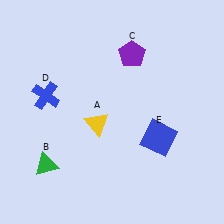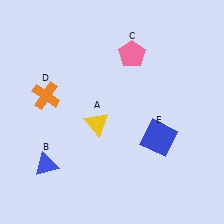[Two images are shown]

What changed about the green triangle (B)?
In Image 1, B is green. In Image 2, it changed to blue.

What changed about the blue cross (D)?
In Image 1, D is blue. In Image 2, it changed to orange.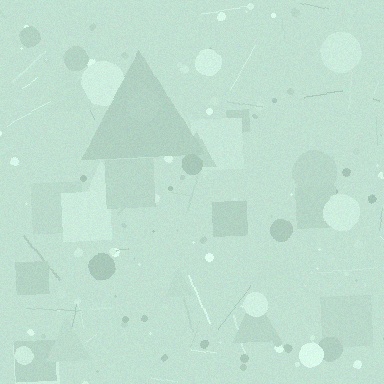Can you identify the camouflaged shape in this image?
The camouflaged shape is a triangle.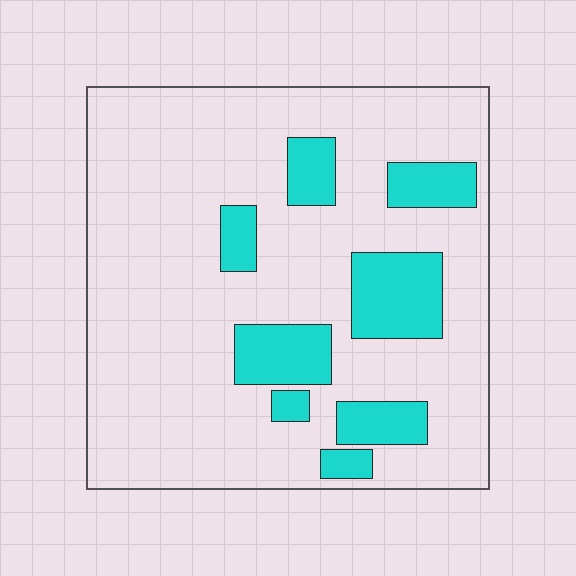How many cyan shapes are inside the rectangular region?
8.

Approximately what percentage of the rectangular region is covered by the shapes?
Approximately 20%.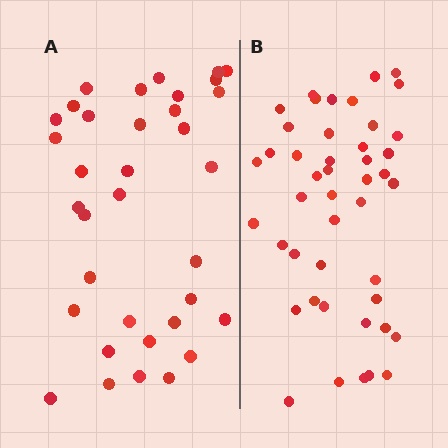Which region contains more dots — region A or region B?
Region B (the right region) has more dots.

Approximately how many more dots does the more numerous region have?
Region B has roughly 10 or so more dots than region A.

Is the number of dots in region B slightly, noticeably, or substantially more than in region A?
Region B has noticeably more, but not dramatically so. The ratio is roughly 1.3 to 1.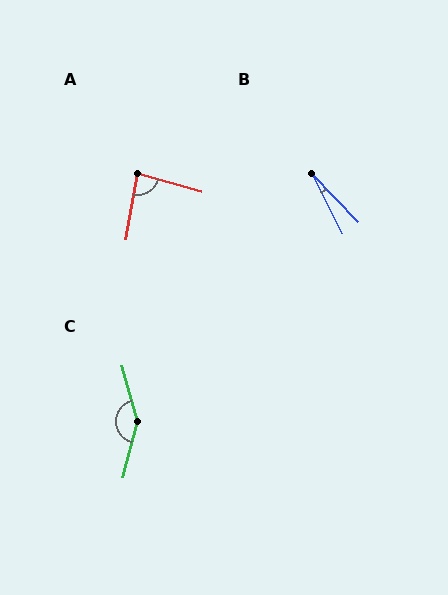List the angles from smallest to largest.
B (17°), A (85°), C (150°).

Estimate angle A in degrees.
Approximately 85 degrees.